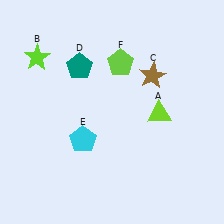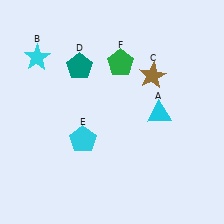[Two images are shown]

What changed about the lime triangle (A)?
In Image 1, A is lime. In Image 2, it changed to cyan.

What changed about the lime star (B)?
In Image 1, B is lime. In Image 2, it changed to cyan.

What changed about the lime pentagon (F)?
In Image 1, F is lime. In Image 2, it changed to green.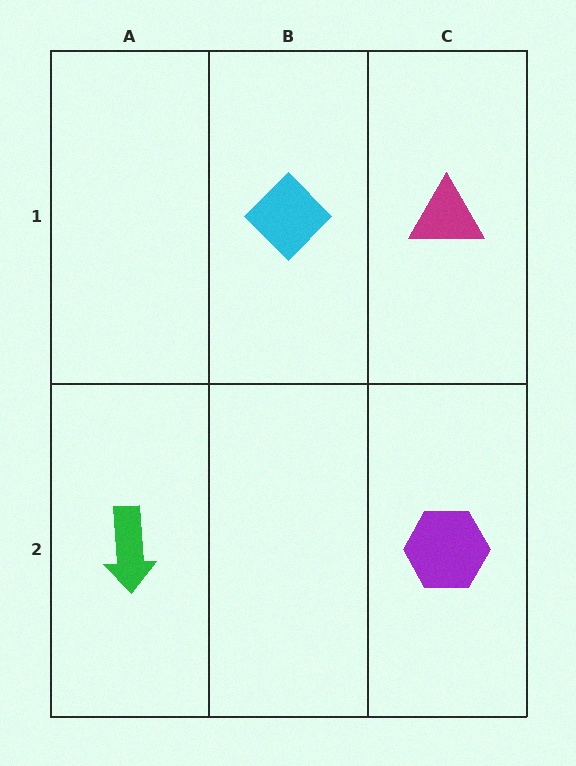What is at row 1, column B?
A cyan diamond.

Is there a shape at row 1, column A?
No, that cell is empty.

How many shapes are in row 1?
2 shapes.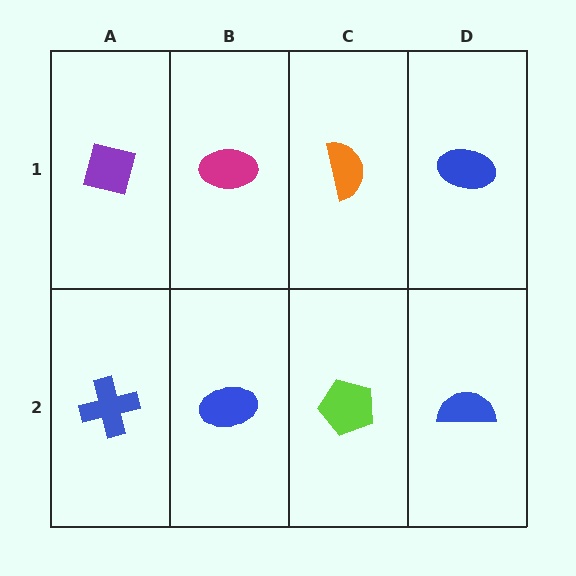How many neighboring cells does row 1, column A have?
2.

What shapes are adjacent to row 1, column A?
A blue cross (row 2, column A), a magenta ellipse (row 1, column B).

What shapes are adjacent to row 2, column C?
An orange semicircle (row 1, column C), a blue ellipse (row 2, column B), a blue semicircle (row 2, column D).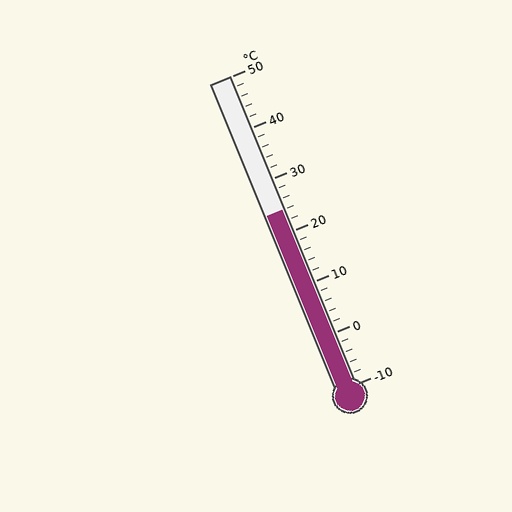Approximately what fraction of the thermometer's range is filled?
The thermometer is filled to approximately 55% of its range.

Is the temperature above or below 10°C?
The temperature is above 10°C.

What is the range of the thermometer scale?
The thermometer scale ranges from -10°C to 50°C.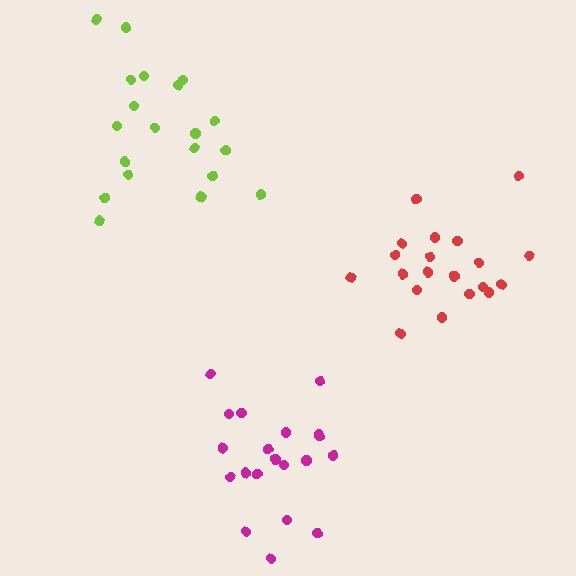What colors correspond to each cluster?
The clusters are colored: red, magenta, lime.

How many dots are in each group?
Group 1: 20 dots, Group 2: 20 dots, Group 3: 20 dots (60 total).